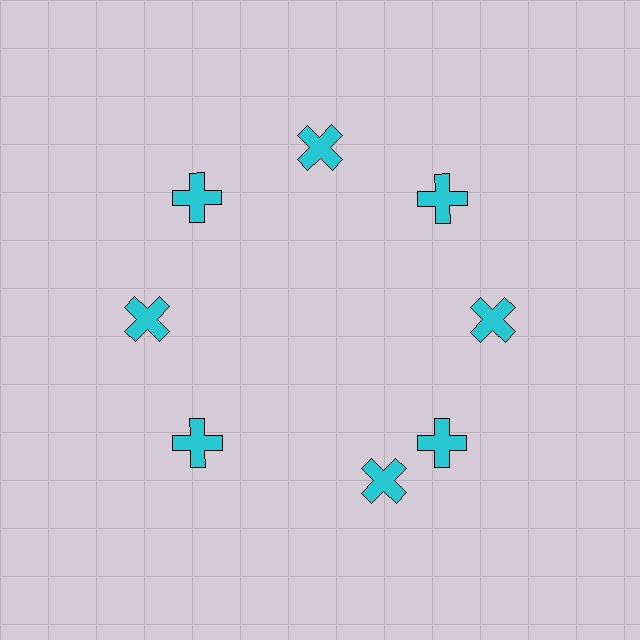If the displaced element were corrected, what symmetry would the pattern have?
It would have 8-fold rotational symmetry — the pattern would map onto itself every 45 degrees.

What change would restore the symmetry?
The symmetry would be restored by rotating it back into even spacing with its neighbors so that all 8 crosses sit at equal angles and equal distance from the center.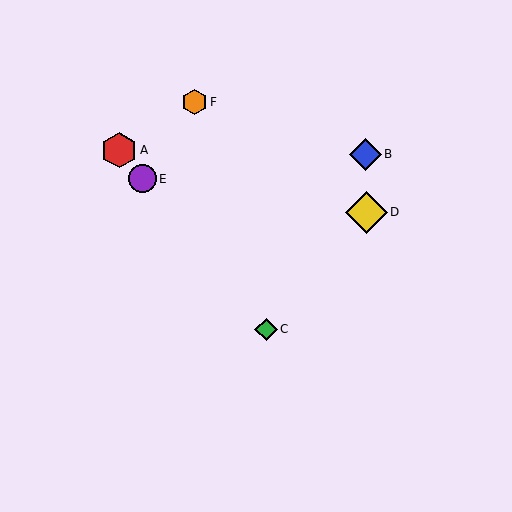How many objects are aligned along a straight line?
3 objects (A, C, E) are aligned along a straight line.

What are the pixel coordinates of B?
Object B is at (365, 154).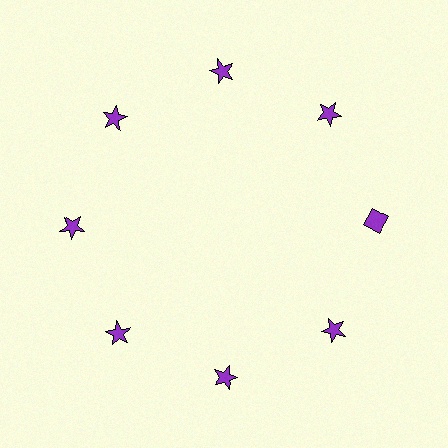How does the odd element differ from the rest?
It has a different shape: diamond instead of star.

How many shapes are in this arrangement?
There are 8 shapes arranged in a ring pattern.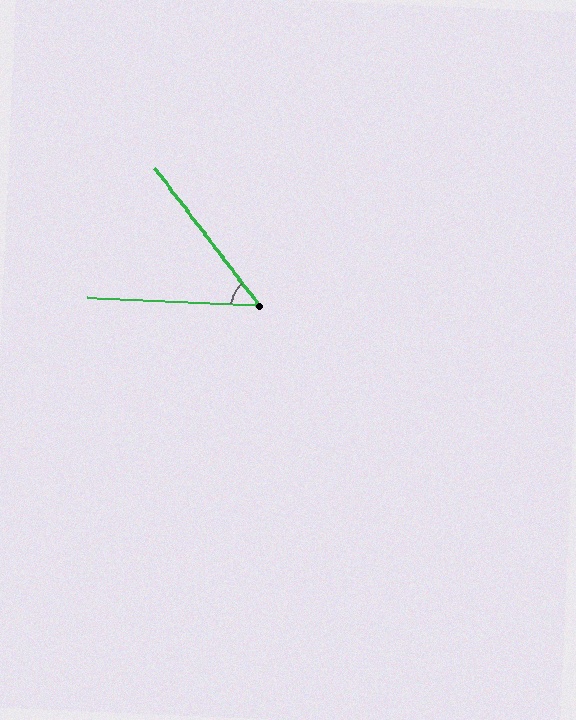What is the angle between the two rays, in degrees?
Approximately 50 degrees.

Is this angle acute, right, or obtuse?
It is acute.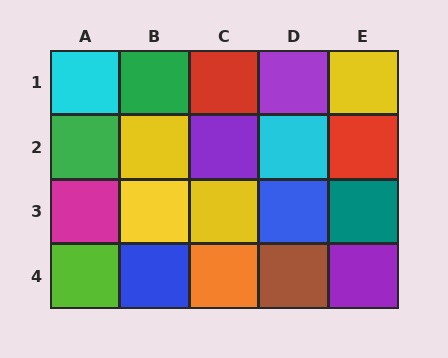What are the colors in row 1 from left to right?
Cyan, green, red, purple, yellow.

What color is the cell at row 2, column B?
Yellow.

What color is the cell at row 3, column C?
Yellow.